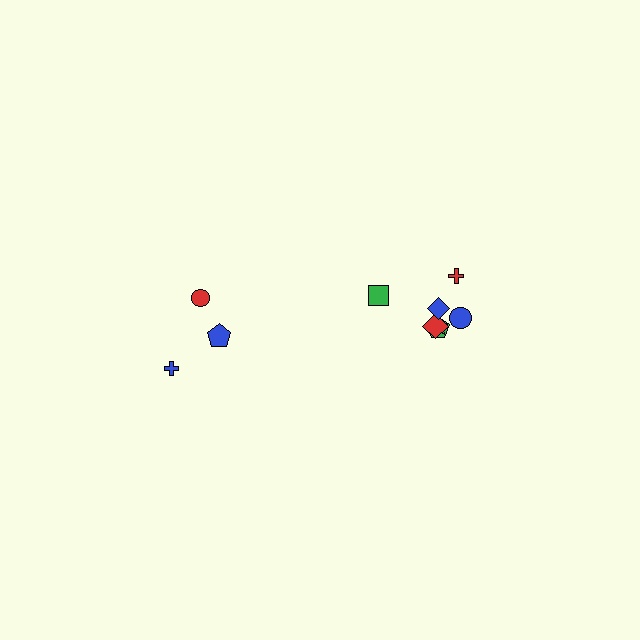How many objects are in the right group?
There are 7 objects.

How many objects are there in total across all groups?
There are 10 objects.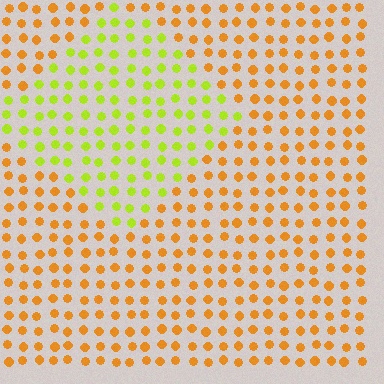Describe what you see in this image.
The image is filled with small orange elements in a uniform arrangement. A diamond-shaped region is visible where the elements are tinted to a slightly different hue, forming a subtle color boundary.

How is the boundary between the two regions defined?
The boundary is defined purely by a slight shift in hue (about 47 degrees). Spacing, size, and orientation are identical on both sides.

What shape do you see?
I see a diamond.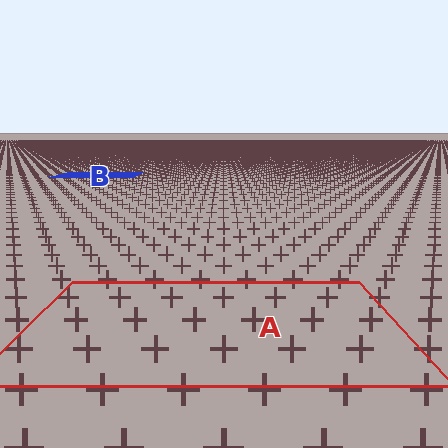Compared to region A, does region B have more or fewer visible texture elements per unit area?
Region B has more texture elements per unit area — they are packed more densely because it is farther away.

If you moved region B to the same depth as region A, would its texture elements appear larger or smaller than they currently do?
They would appear larger. At a closer depth, the same texture elements are projected at a bigger on-screen size.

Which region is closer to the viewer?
Region A is closer. The texture elements there are larger and more spread out.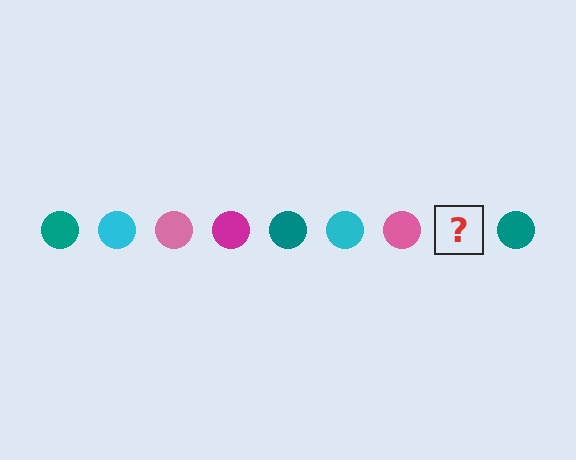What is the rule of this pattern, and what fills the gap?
The rule is that the pattern cycles through teal, cyan, pink, magenta circles. The gap should be filled with a magenta circle.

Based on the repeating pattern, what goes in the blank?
The blank should be a magenta circle.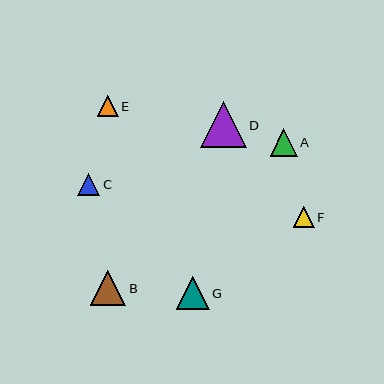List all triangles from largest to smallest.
From largest to smallest: D, B, G, A, C, E, F.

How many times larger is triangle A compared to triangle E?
Triangle A is approximately 1.3 times the size of triangle E.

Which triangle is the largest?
Triangle D is the largest with a size of approximately 46 pixels.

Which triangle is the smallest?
Triangle F is the smallest with a size of approximately 20 pixels.